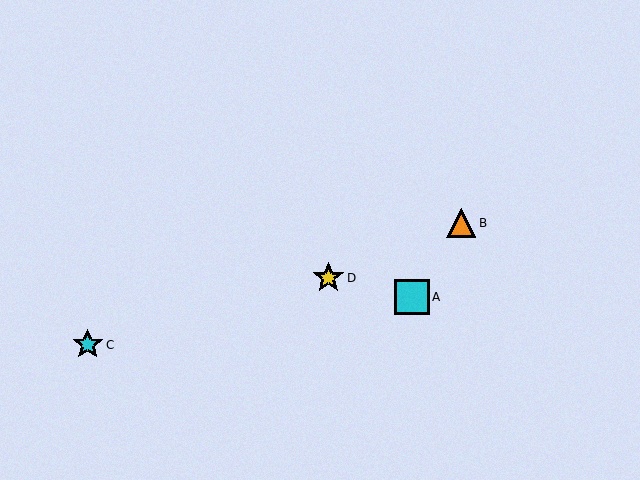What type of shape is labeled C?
Shape C is a cyan star.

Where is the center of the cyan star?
The center of the cyan star is at (88, 345).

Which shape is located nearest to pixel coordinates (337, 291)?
The yellow star (labeled D) at (328, 278) is nearest to that location.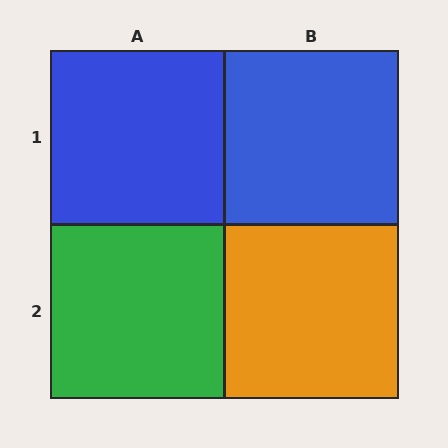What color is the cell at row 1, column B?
Blue.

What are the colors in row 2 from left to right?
Green, orange.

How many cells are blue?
2 cells are blue.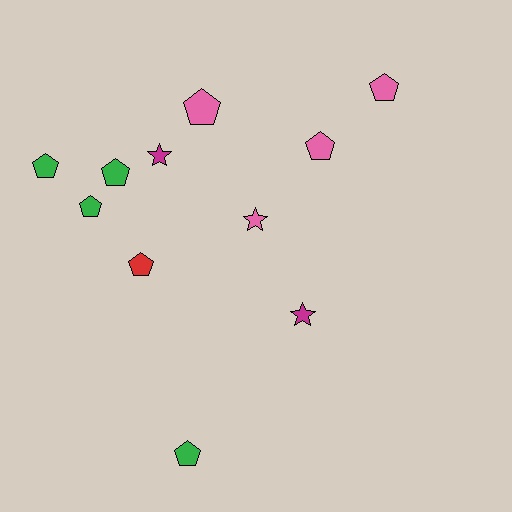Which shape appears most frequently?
Pentagon, with 8 objects.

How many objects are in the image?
There are 11 objects.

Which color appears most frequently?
Green, with 4 objects.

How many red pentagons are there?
There is 1 red pentagon.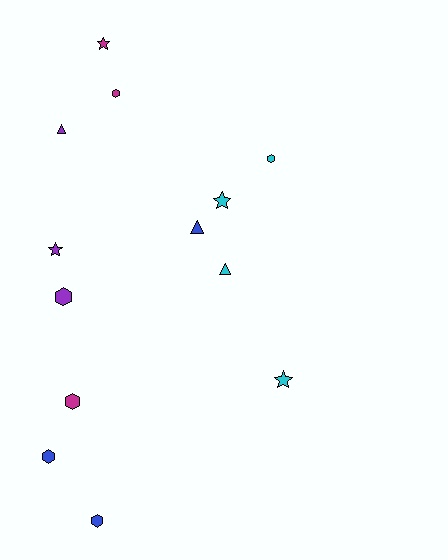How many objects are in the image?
There are 13 objects.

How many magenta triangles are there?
There are no magenta triangles.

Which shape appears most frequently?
Hexagon, with 6 objects.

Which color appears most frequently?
Cyan, with 4 objects.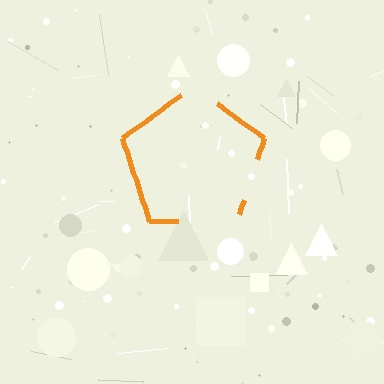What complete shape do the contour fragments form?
The contour fragments form a pentagon.